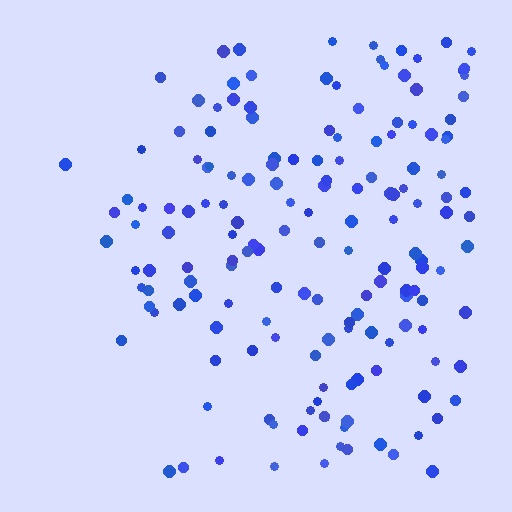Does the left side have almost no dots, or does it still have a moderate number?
Still a moderate number, just noticeably fewer than the right.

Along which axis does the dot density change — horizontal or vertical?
Horizontal.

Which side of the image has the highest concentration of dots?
The right.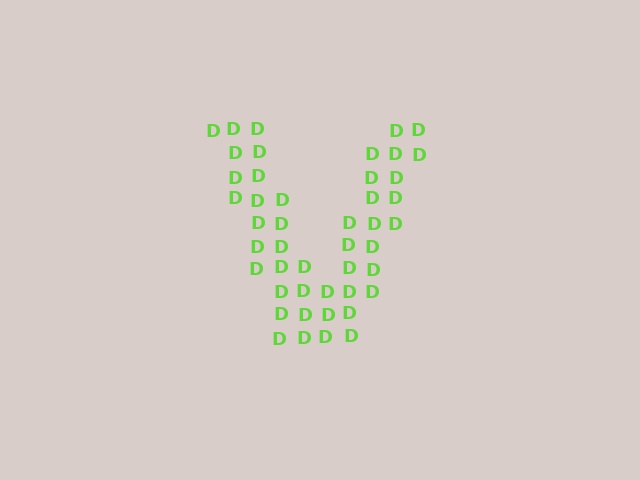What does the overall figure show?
The overall figure shows the letter V.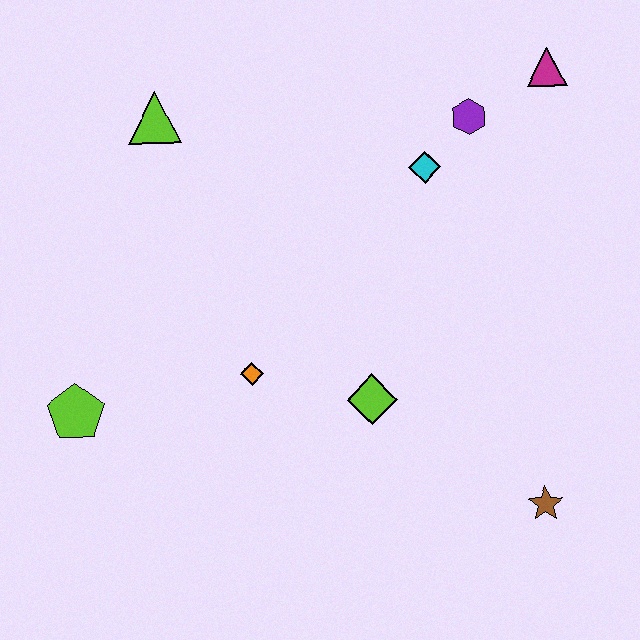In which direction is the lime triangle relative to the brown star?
The lime triangle is above the brown star.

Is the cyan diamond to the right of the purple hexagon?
No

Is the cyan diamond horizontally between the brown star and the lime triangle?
Yes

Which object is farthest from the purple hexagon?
The lime pentagon is farthest from the purple hexagon.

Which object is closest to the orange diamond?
The lime diamond is closest to the orange diamond.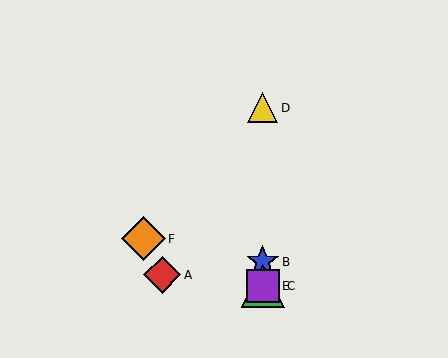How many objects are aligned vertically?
4 objects (B, C, D, E) are aligned vertically.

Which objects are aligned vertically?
Objects B, C, D, E are aligned vertically.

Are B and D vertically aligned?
Yes, both are at x≈263.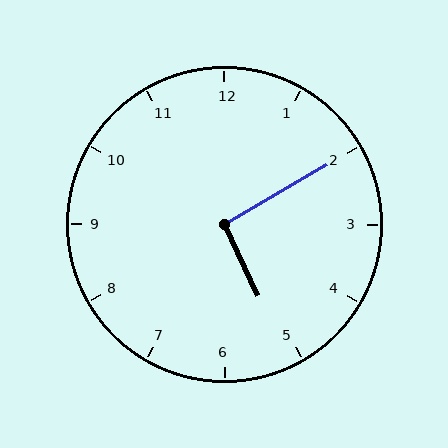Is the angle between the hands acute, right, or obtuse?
It is right.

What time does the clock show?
5:10.